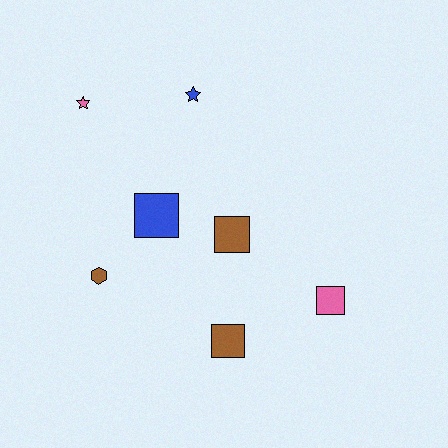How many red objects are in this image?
There are no red objects.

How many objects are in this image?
There are 7 objects.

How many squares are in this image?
There are 4 squares.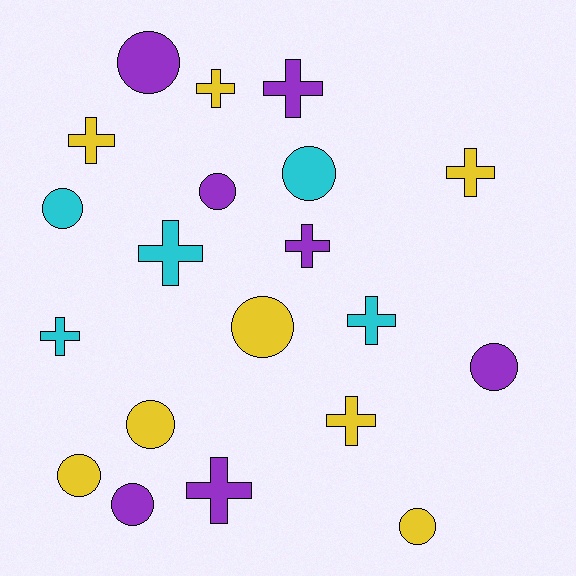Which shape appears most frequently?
Circle, with 10 objects.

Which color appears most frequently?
Yellow, with 8 objects.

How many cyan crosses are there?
There are 3 cyan crosses.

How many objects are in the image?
There are 20 objects.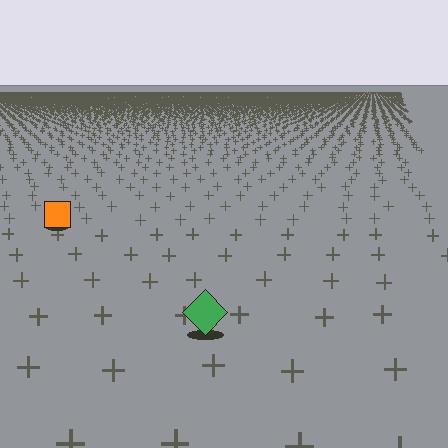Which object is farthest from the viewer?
The orange square is farthest from the viewer. It appears smaller and the ground texture around it is denser.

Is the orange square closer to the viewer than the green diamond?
No. The green diamond is closer — you can tell from the texture gradient: the ground texture is coarser near it.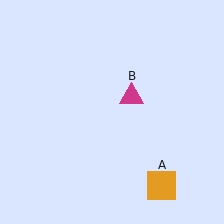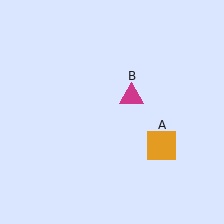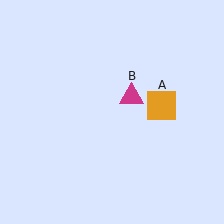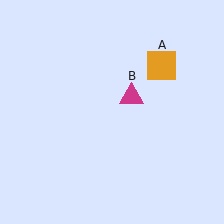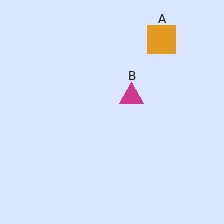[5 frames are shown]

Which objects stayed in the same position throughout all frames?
Magenta triangle (object B) remained stationary.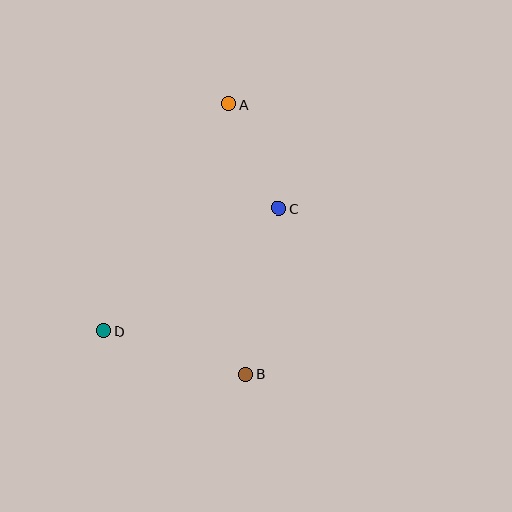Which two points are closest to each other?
Points A and C are closest to each other.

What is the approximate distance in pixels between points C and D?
The distance between C and D is approximately 214 pixels.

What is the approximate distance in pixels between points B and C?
The distance between B and C is approximately 169 pixels.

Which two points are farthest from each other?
Points A and B are farthest from each other.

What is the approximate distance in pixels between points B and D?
The distance between B and D is approximately 148 pixels.